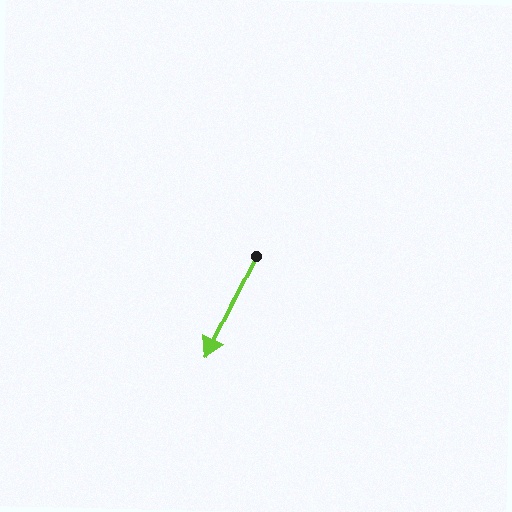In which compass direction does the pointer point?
Southwest.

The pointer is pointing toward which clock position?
Roughly 7 o'clock.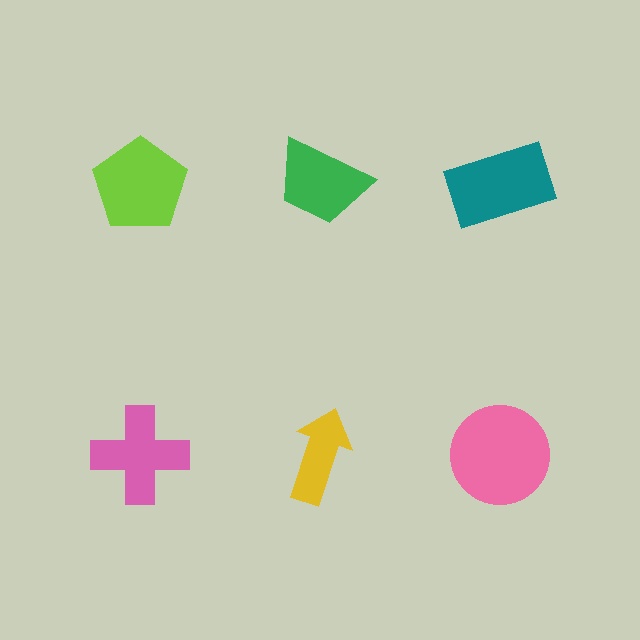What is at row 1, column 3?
A teal rectangle.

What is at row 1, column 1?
A lime pentagon.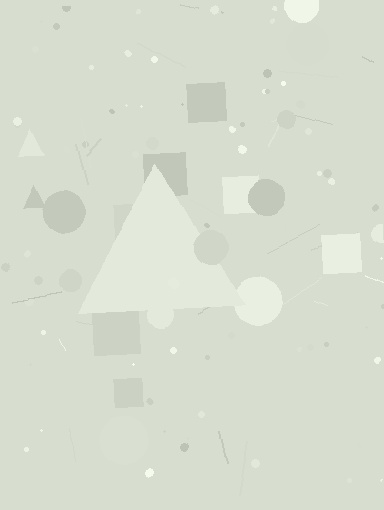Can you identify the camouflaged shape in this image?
The camouflaged shape is a triangle.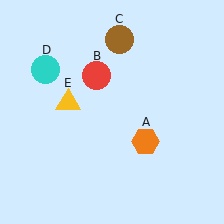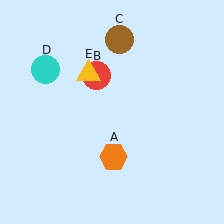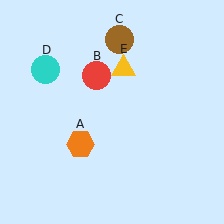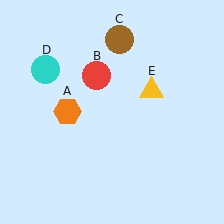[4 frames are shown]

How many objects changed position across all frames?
2 objects changed position: orange hexagon (object A), yellow triangle (object E).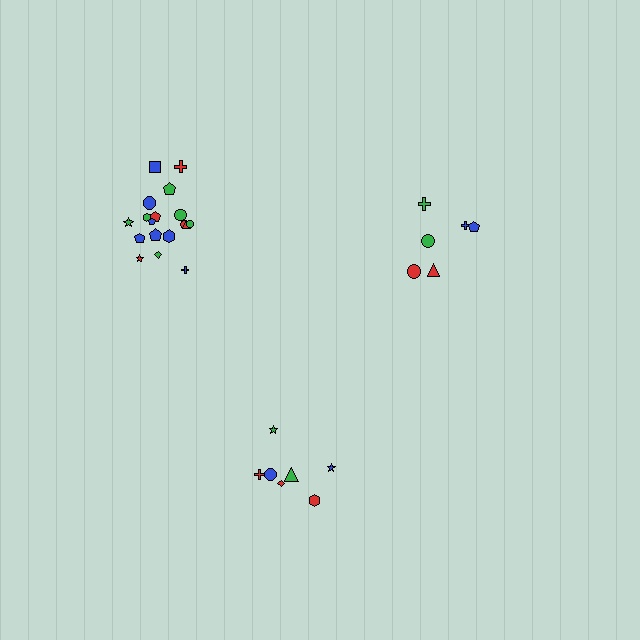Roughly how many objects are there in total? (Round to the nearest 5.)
Roughly 30 objects in total.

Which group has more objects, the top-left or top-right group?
The top-left group.